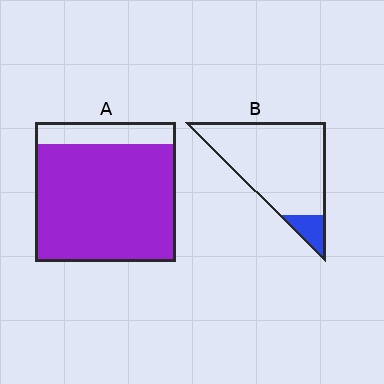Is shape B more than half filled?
No.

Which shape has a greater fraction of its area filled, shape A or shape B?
Shape A.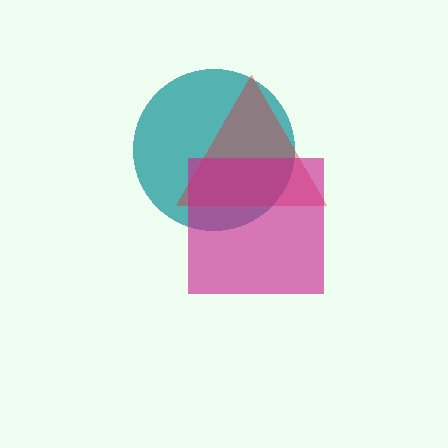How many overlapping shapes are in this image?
There are 3 overlapping shapes in the image.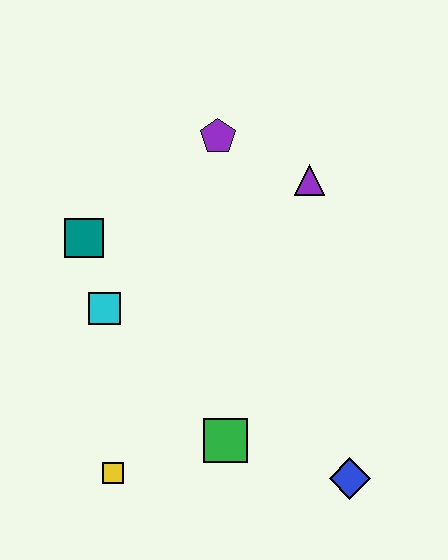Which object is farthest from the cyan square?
The blue diamond is farthest from the cyan square.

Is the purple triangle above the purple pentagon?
No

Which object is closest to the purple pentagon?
The purple triangle is closest to the purple pentagon.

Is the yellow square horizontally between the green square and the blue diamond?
No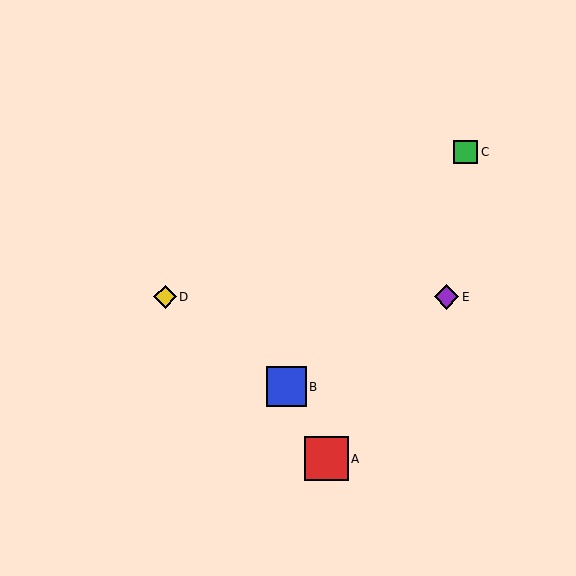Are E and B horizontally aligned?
No, E is at y≈297 and B is at y≈387.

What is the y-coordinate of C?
Object C is at y≈152.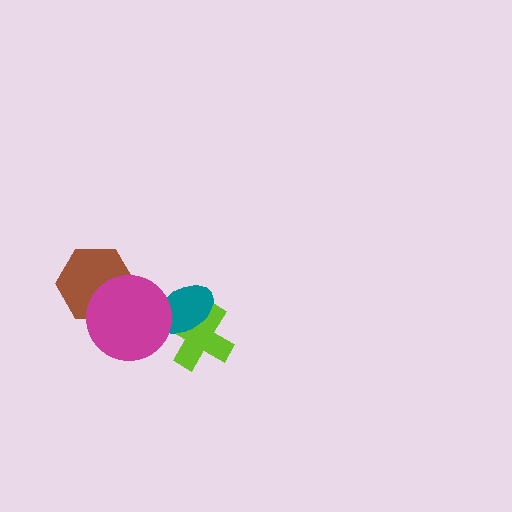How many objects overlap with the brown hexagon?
1 object overlaps with the brown hexagon.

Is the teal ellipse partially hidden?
Yes, it is partially covered by another shape.